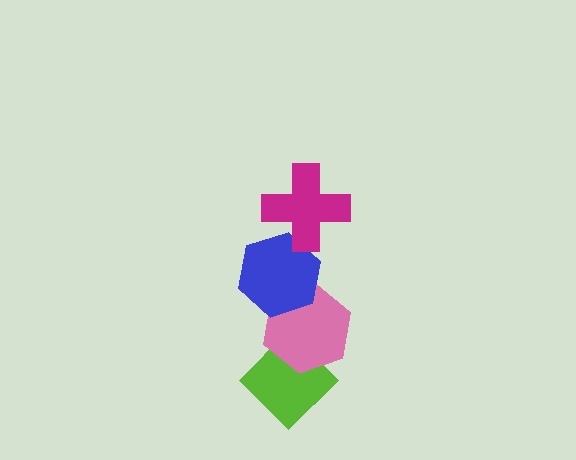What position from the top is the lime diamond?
The lime diamond is 4th from the top.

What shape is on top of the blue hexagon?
The magenta cross is on top of the blue hexagon.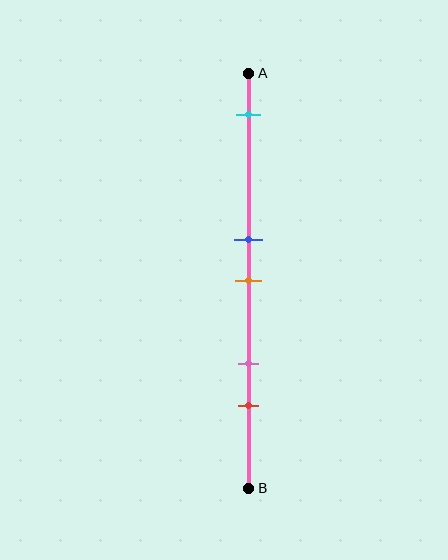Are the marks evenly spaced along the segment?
No, the marks are not evenly spaced.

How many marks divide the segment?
There are 5 marks dividing the segment.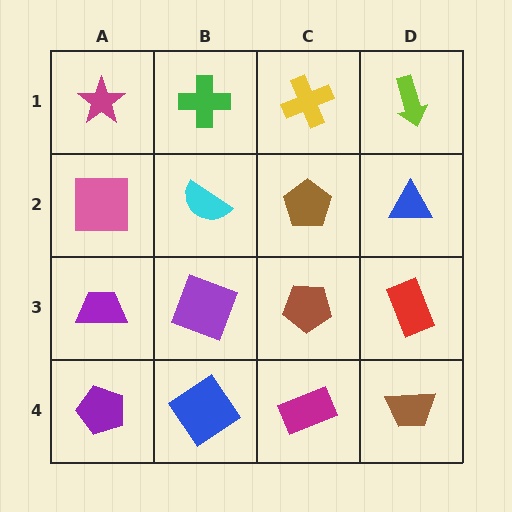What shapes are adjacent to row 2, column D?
A lime arrow (row 1, column D), a red rectangle (row 3, column D), a brown pentagon (row 2, column C).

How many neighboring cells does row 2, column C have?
4.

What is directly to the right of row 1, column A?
A green cross.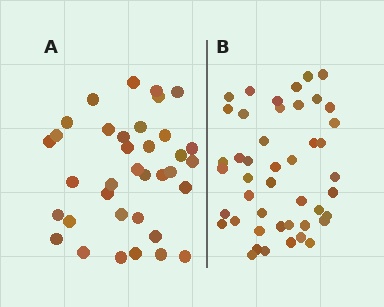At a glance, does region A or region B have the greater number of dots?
Region B (the right region) has more dots.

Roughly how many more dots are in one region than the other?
Region B has roughly 8 or so more dots than region A.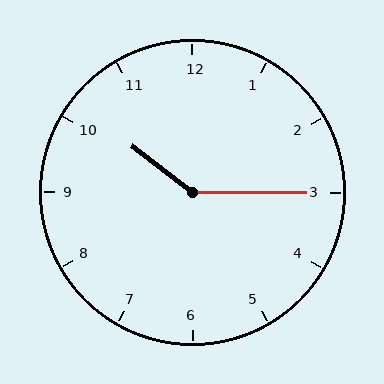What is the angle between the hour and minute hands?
Approximately 142 degrees.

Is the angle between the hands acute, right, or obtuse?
It is obtuse.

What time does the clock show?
10:15.